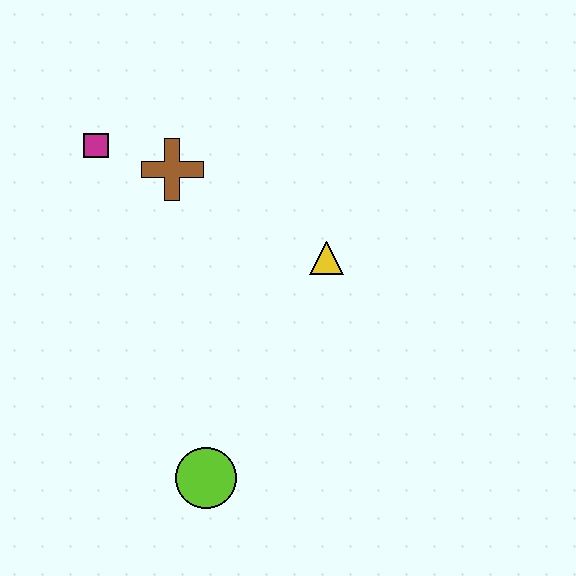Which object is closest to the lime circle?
The yellow triangle is closest to the lime circle.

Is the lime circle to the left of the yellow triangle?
Yes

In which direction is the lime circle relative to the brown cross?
The lime circle is below the brown cross.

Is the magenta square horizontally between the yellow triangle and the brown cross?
No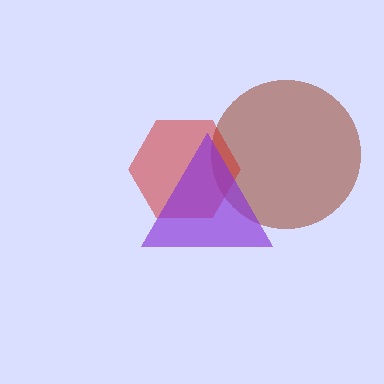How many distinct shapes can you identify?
There are 3 distinct shapes: a brown circle, a red hexagon, a purple triangle.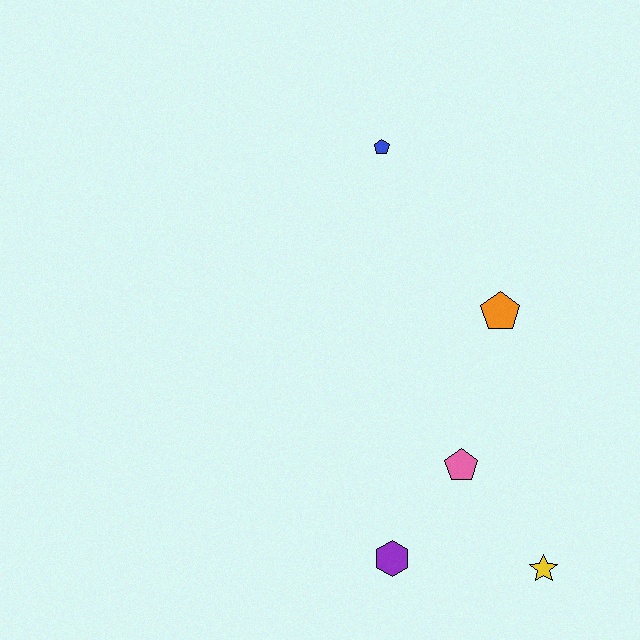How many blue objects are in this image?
There is 1 blue object.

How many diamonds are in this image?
There are no diamonds.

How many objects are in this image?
There are 5 objects.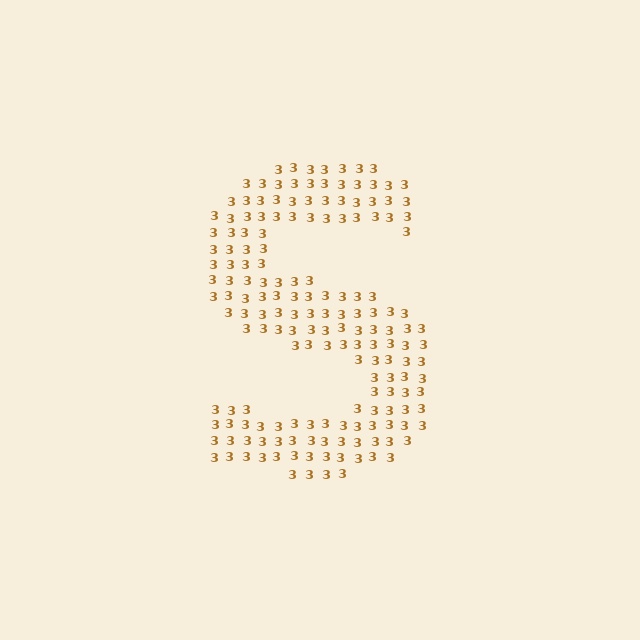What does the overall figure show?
The overall figure shows the letter S.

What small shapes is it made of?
It is made of small digit 3's.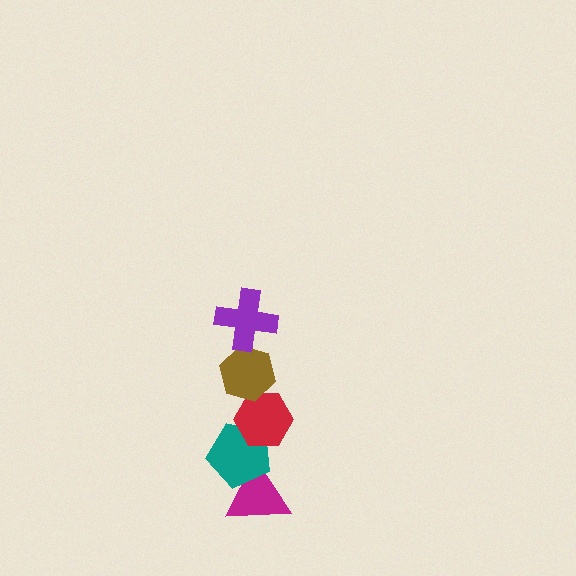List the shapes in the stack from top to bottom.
From top to bottom: the purple cross, the brown hexagon, the red hexagon, the teal pentagon, the magenta triangle.